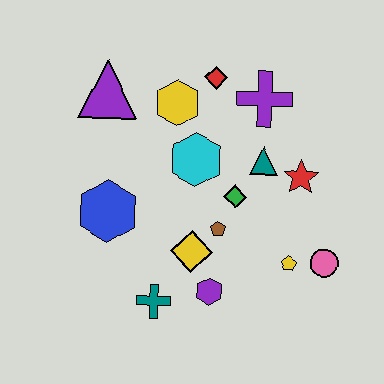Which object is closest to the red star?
The teal triangle is closest to the red star.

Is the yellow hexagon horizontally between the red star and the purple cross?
No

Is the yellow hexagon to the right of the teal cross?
Yes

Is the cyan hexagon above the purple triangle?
No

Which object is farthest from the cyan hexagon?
The pink circle is farthest from the cyan hexagon.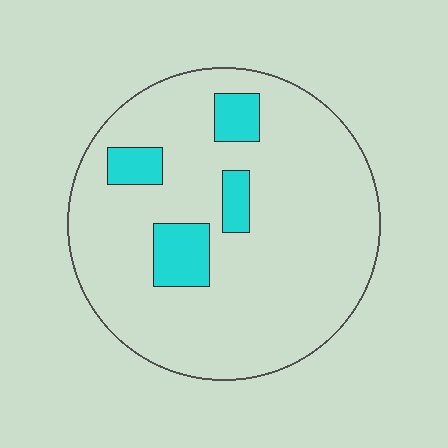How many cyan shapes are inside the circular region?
4.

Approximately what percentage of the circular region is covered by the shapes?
Approximately 15%.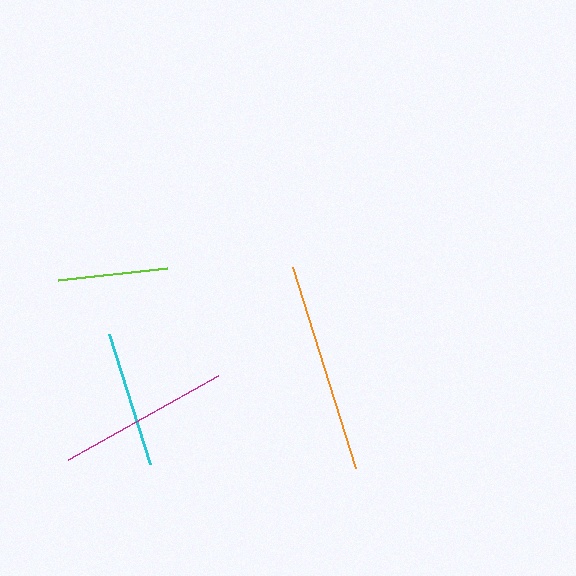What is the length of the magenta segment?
The magenta segment is approximately 172 pixels long.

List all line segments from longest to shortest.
From longest to shortest: orange, magenta, cyan, lime.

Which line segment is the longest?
The orange line is the longest at approximately 211 pixels.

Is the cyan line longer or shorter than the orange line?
The orange line is longer than the cyan line.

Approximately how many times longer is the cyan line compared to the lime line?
The cyan line is approximately 1.2 times the length of the lime line.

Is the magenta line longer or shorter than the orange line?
The orange line is longer than the magenta line.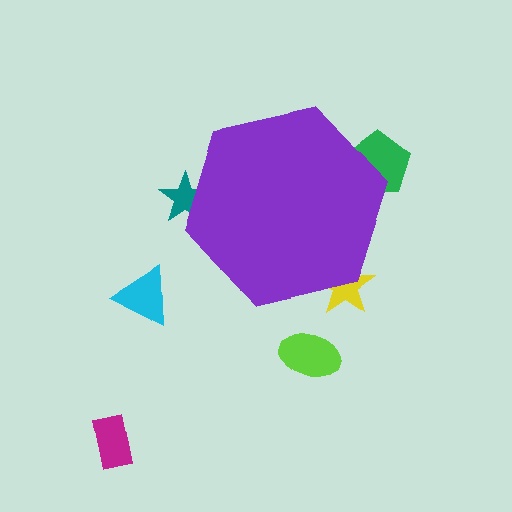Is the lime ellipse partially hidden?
No, the lime ellipse is fully visible.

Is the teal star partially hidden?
Yes, the teal star is partially hidden behind the purple hexagon.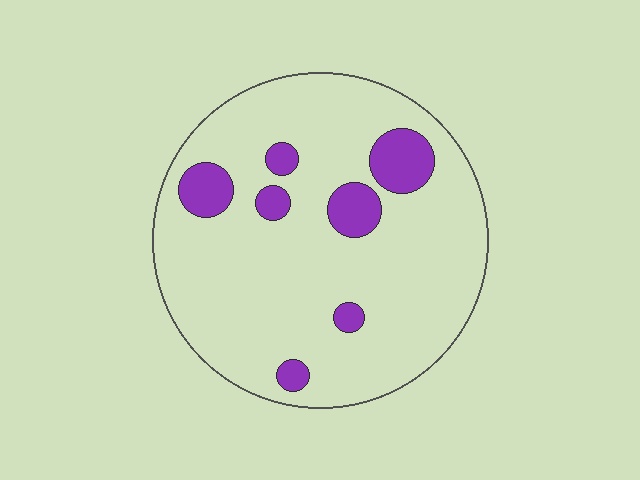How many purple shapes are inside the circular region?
7.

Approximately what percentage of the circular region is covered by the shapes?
Approximately 15%.